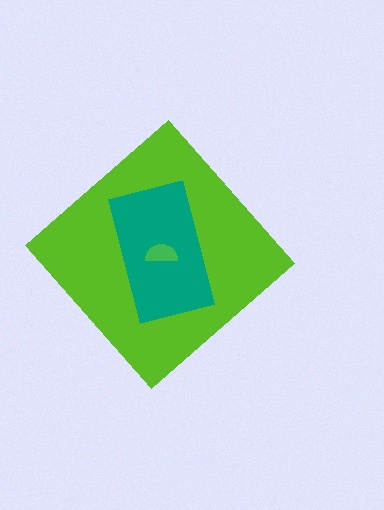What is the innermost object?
The green semicircle.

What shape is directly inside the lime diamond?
The teal rectangle.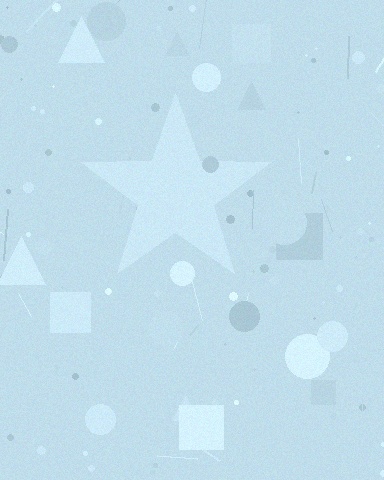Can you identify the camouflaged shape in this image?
The camouflaged shape is a star.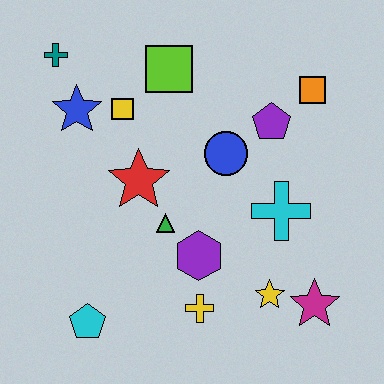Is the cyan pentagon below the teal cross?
Yes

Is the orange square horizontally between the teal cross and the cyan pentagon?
No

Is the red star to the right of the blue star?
Yes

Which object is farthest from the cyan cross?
The teal cross is farthest from the cyan cross.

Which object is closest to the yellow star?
The magenta star is closest to the yellow star.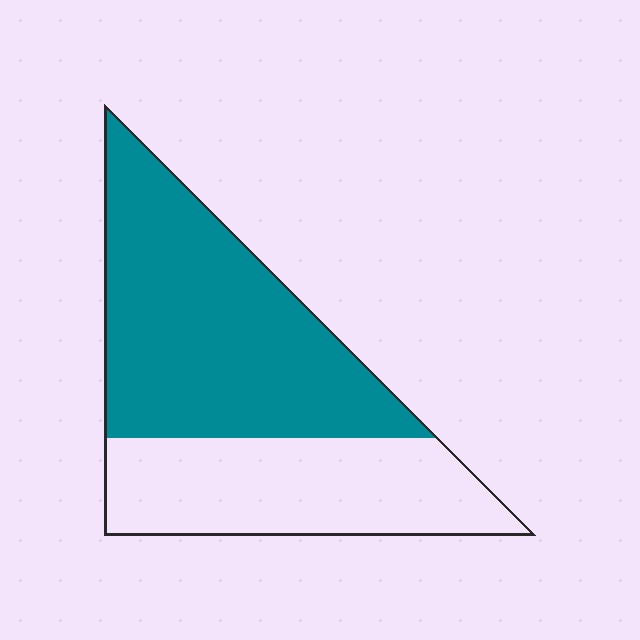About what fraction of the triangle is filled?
About three fifths (3/5).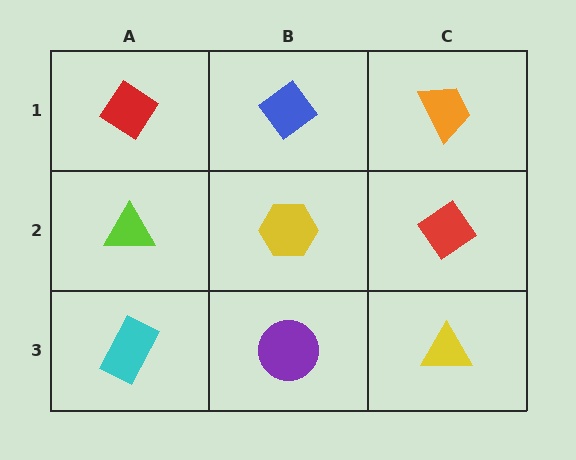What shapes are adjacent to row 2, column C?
An orange trapezoid (row 1, column C), a yellow triangle (row 3, column C), a yellow hexagon (row 2, column B).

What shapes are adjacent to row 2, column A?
A red diamond (row 1, column A), a cyan rectangle (row 3, column A), a yellow hexagon (row 2, column B).